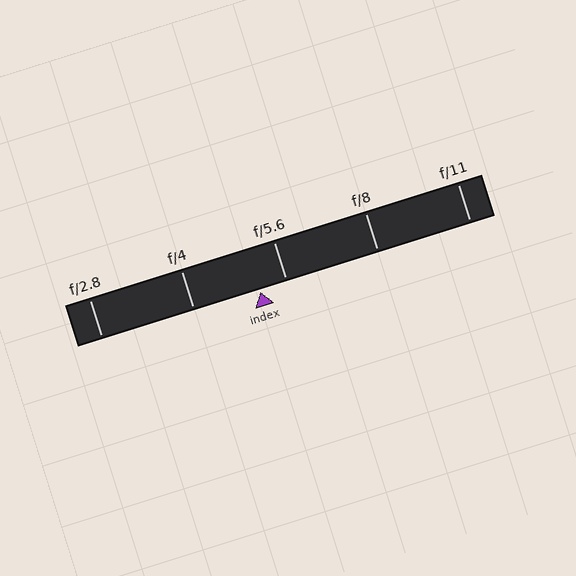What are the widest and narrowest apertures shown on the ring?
The widest aperture shown is f/2.8 and the narrowest is f/11.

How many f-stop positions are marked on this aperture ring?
There are 5 f-stop positions marked.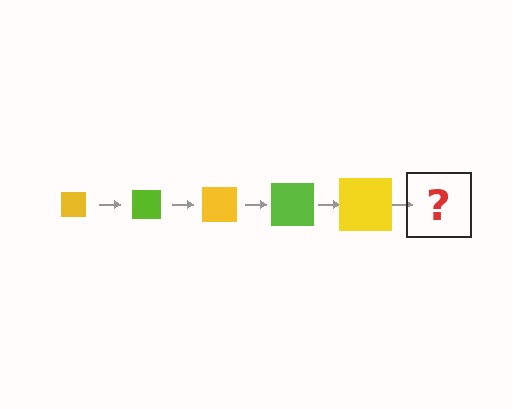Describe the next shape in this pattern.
It should be a lime square, larger than the previous one.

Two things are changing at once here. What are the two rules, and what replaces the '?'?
The two rules are that the square grows larger each step and the color cycles through yellow and lime. The '?' should be a lime square, larger than the previous one.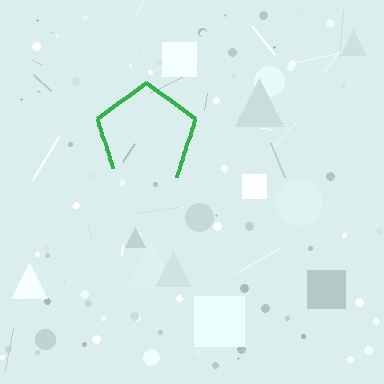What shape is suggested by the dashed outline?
The dashed outline suggests a pentagon.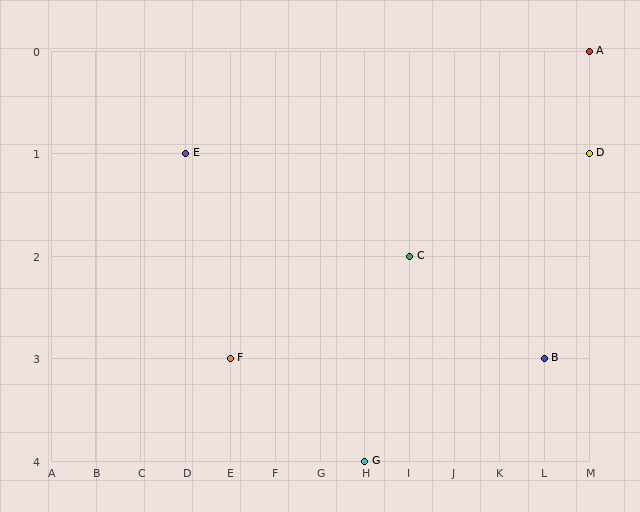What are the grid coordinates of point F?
Point F is at grid coordinates (E, 3).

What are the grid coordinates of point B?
Point B is at grid coordinates (L, 3).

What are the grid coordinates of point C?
Point C is at grid coordinates (I, 2).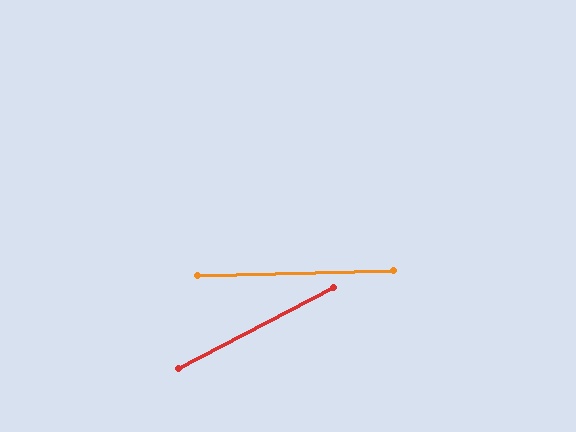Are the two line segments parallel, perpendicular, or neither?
Neither parallel nor perpendicular — they differ by about 26°.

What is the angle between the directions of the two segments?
Approximately 26 degrees.